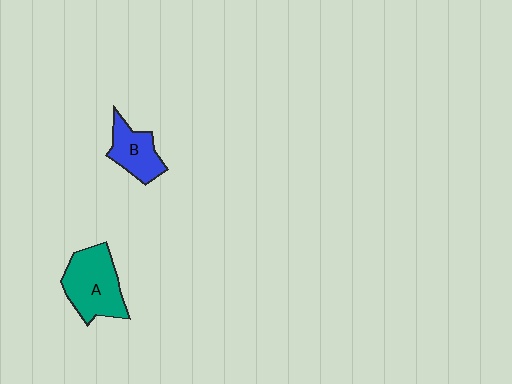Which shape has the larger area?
Shape A (teal).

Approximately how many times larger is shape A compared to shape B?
Approximately 1.5 times.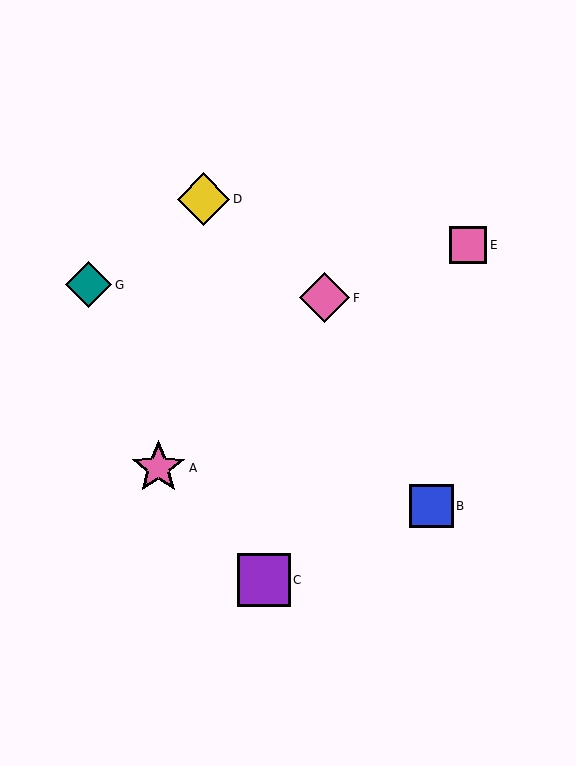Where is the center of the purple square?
The center of the purple square is at (264, 580).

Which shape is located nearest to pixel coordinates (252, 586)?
The purple square (labeled C) at (264, 580) is nearest to that location.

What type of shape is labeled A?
Shape A is a pink star.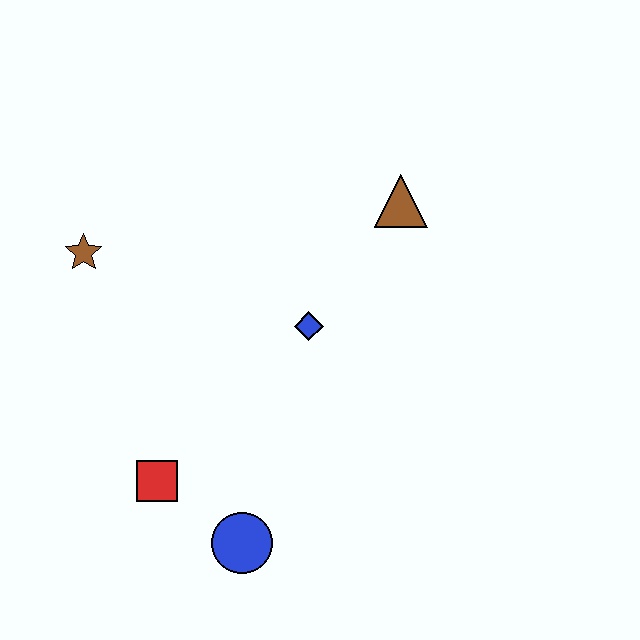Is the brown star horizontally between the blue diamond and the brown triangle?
No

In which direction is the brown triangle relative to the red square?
The brown triangle is above the red square.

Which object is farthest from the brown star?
The blue circle is farthest from the brown star.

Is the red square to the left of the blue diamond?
Yes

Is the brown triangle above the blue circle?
Yes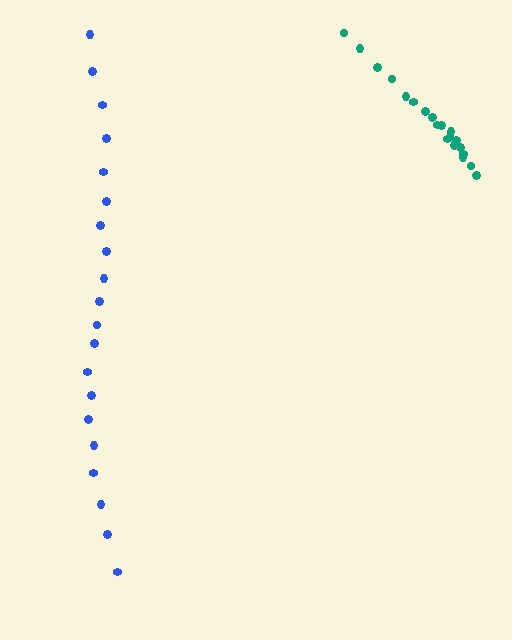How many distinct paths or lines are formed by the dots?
There are 2 distinct paths.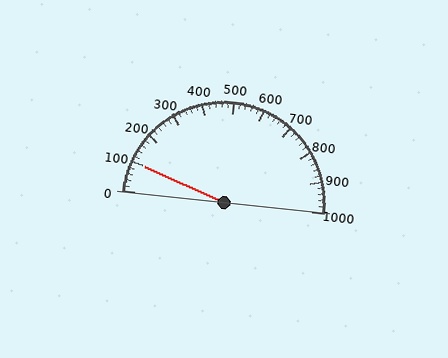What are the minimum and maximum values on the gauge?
The gauge ranges from 0 to 1000.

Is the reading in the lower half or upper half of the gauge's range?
The reading is in the lower half of the range (0 to 1000).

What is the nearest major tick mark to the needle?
The nearest major tick mark is 100.